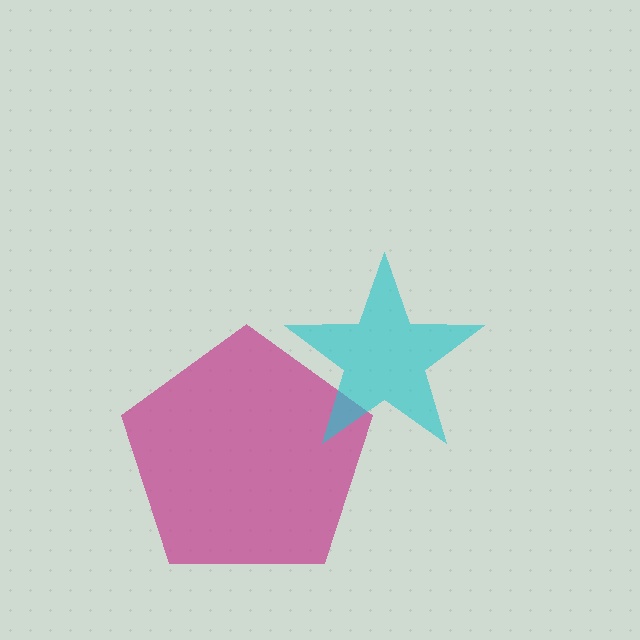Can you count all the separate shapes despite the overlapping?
Yes, there are 2 separate shapes.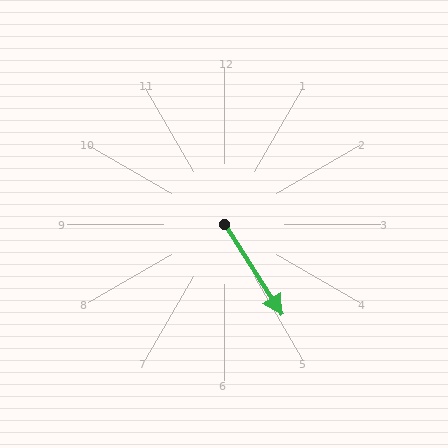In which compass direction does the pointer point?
Southeast.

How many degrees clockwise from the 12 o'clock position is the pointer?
Approximately 148 degrees.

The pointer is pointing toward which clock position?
Roughly 5 o'clock.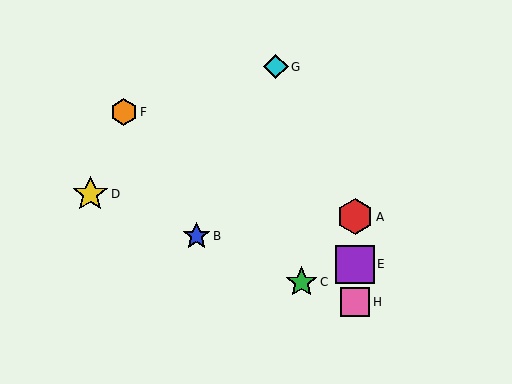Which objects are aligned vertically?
Objects A, E, H are aligned vertically.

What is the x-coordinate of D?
Object D is at x≈90.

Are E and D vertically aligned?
No, E is at x≈355 and D is at x≈90.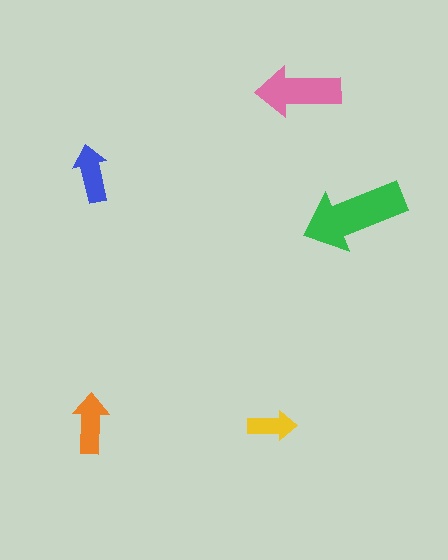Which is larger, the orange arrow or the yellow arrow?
The orange one.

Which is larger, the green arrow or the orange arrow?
The green one.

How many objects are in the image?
There are 5 objects in the image.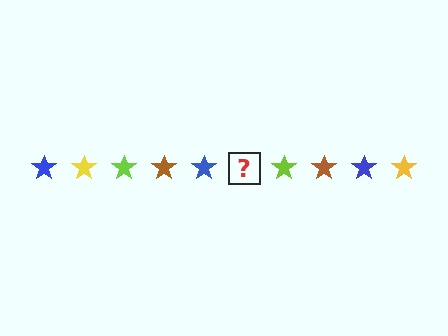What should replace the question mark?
The question mark should be replaced with a yellow star.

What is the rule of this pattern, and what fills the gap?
The rule is that the pattern cycles through blue, yellow, lime, brown stars. The gap should be filled with a yellow star.